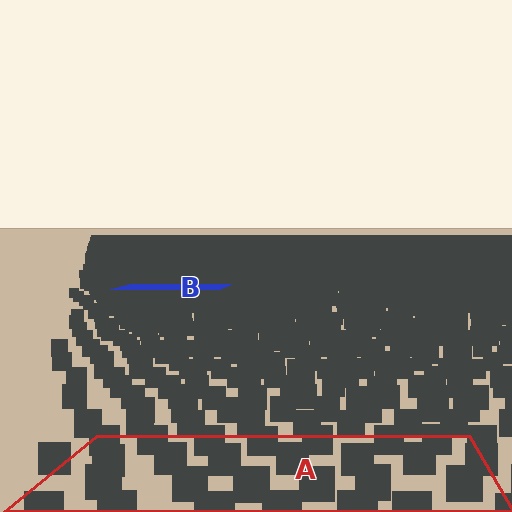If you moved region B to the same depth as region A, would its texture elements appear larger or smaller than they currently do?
They would appear larger. At a closer depth, the same texture elements are projected at a bigger on-screen size.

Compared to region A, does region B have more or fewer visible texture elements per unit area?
Region B has more texture elements per unit area — they are packed more densely because it is farther away.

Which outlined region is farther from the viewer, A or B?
Region B is farther from the viewer — the texture elements inside it appear smaller and more densely packed.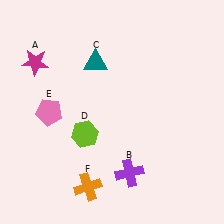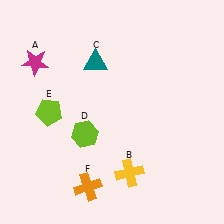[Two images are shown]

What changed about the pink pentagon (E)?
In Image 1, E is pink. In Image 2, it changed to lime.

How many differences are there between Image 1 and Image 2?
There are 2 differences between the two images.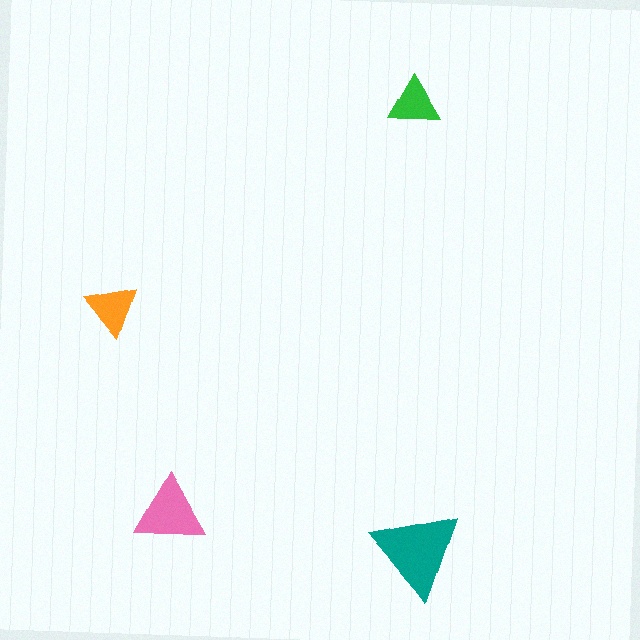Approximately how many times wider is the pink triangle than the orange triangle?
About 1.5 times wider.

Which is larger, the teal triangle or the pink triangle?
The teal one.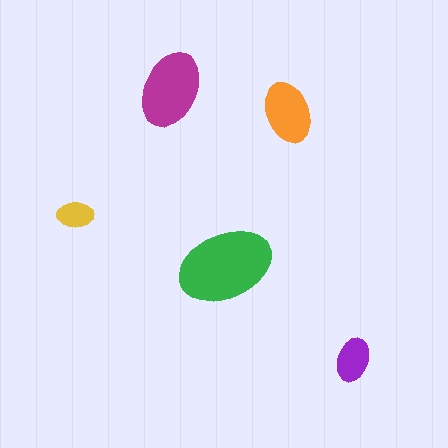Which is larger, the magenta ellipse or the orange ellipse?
The magenta one.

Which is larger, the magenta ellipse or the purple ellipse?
The magenta one.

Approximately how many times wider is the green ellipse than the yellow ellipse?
About 2.5 times wider.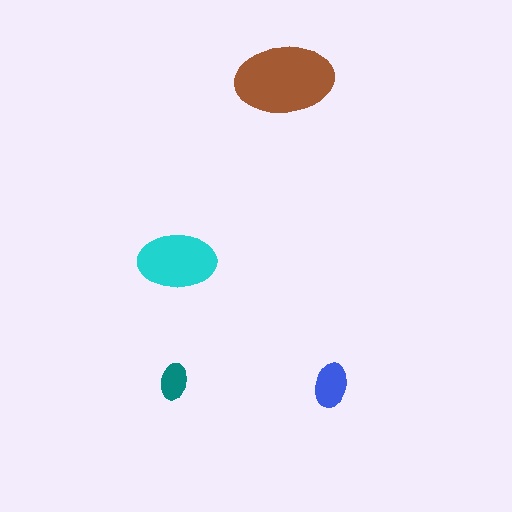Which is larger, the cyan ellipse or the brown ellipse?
The brown one.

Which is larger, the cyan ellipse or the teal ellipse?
The cyan one.